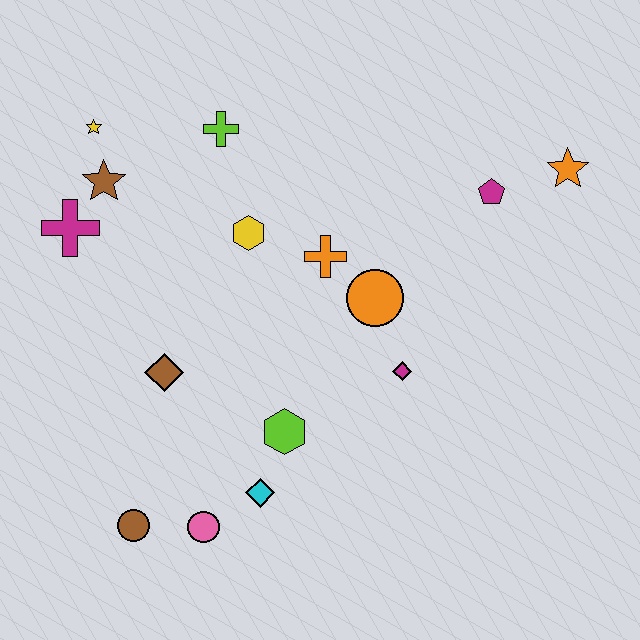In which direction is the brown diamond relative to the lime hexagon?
The brown diamond is to the left of the lime hexagon.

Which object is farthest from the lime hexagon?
The orange star is farthest from the lime hexagon.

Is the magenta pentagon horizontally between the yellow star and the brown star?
No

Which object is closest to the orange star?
The magenta pentagon is closest to the orange star.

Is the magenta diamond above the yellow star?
No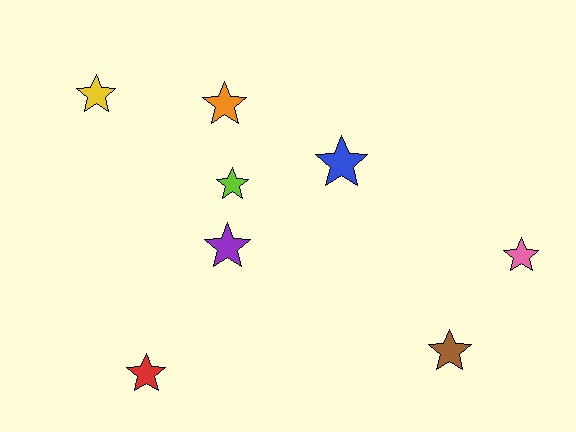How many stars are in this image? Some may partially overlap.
There are 8 stars.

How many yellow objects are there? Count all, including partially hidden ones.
There is 1 yellow object.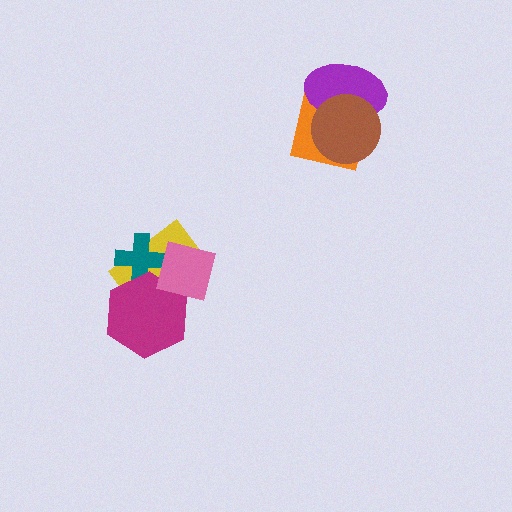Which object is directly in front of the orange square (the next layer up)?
The purple ellipse is directly in front of the orange square.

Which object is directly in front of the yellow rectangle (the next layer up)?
The teal cross is directly in front of the yellow rectangle.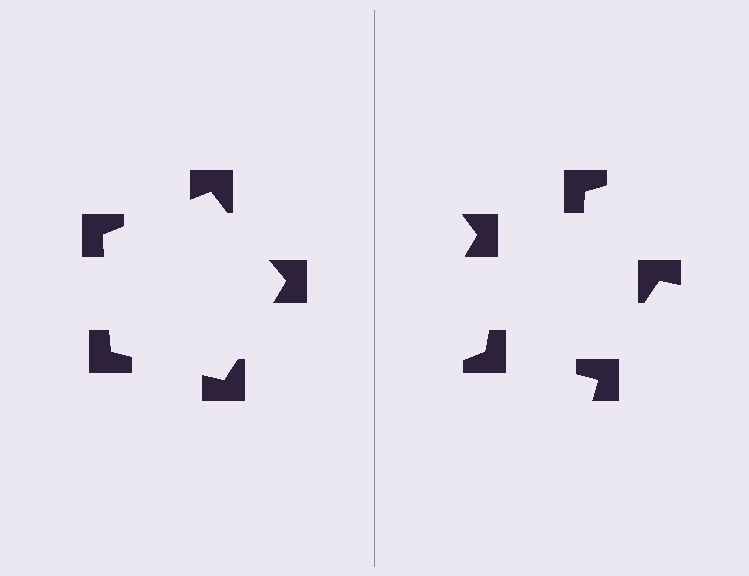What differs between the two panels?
The notched squares are positioned identically on both sides; only the wedge orientations differ. On the left they align to a pentagon; on the right they are misaligned.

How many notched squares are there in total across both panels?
10 — 5 on each side.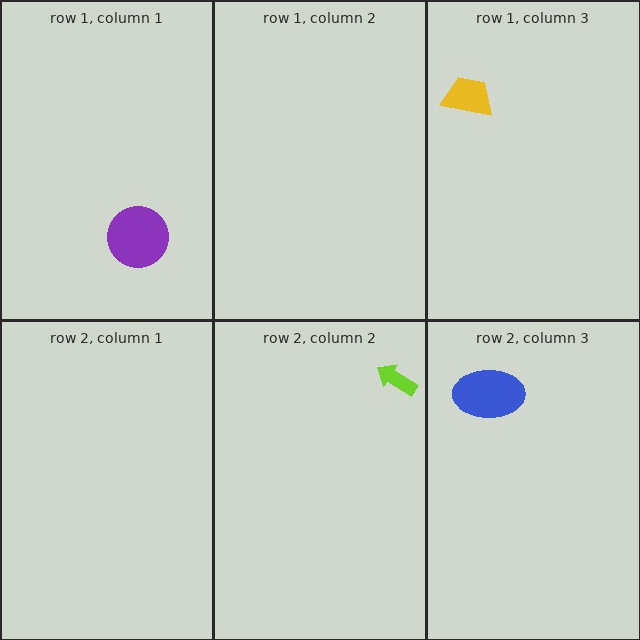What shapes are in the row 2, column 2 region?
The lime arrow.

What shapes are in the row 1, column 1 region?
The purple circle.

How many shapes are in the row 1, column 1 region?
1.